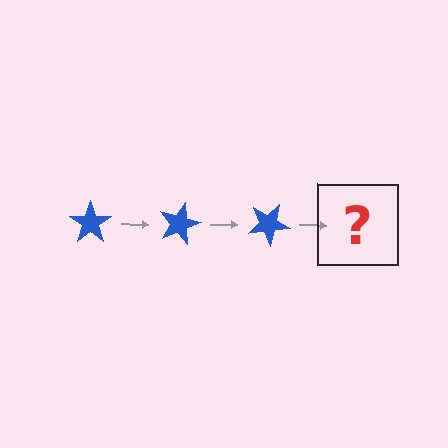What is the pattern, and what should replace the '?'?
The pattern is that the star rotates 15 degrees each step. The '?' should be a blue star rotated 45 degrees.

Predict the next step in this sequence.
The next step is a blue star rotated 45 degrees.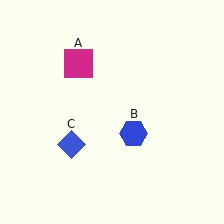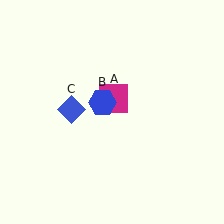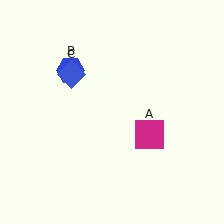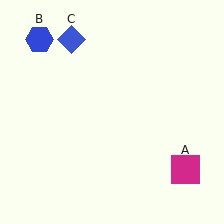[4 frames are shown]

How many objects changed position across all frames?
3 objects changed position: magenta square (object A), blue hexagon (object B), blue diamond (object C).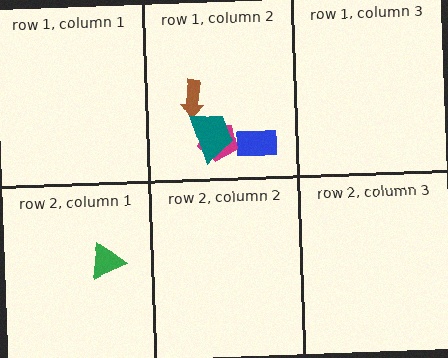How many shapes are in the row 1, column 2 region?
4.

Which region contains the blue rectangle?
The row 1, column 2 region.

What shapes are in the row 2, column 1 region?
The green triangle.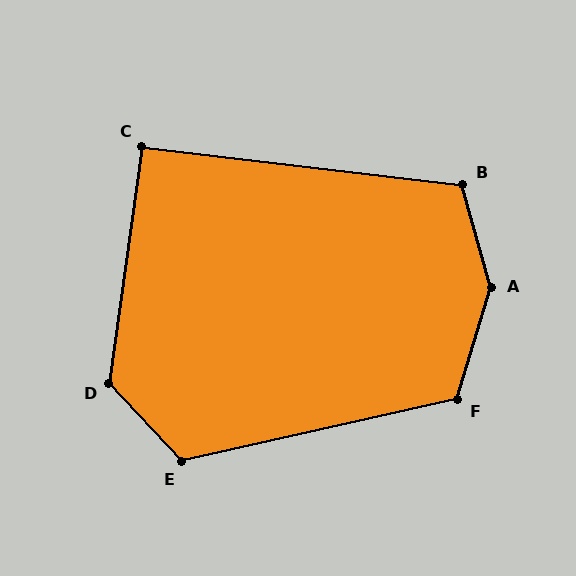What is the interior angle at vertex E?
Approximately 121 degrees (obtuse).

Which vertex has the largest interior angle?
A, at approximately 148 degrees.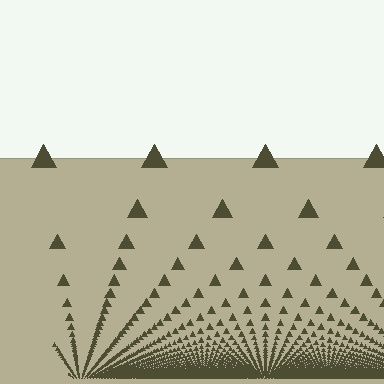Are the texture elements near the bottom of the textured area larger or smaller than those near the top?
Smaller. The gradient is inverted — elements near the bottom are smaller and denser.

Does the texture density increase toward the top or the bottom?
Density increases toward the bottom.